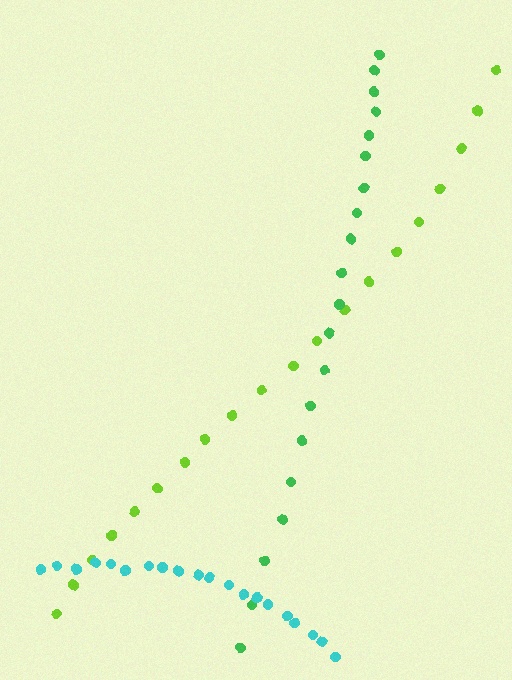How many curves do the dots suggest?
There are 3 distinct paths.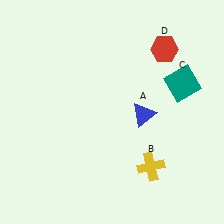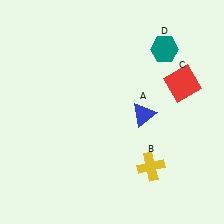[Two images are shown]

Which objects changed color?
C changed from teal to red. D changed from red to teal.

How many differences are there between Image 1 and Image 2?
There are 2 differences between the two images.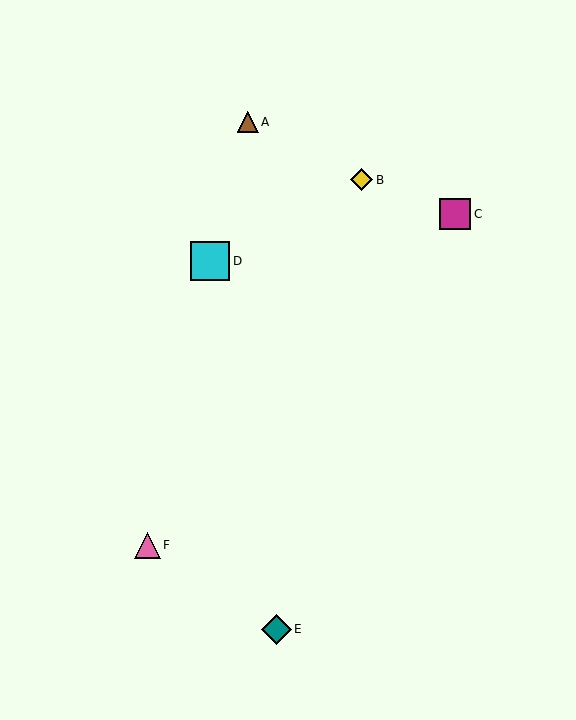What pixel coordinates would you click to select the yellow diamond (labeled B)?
Click at (362, 180) to select the yellow diamond B.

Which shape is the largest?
The cyan square (labeled D) is the largest.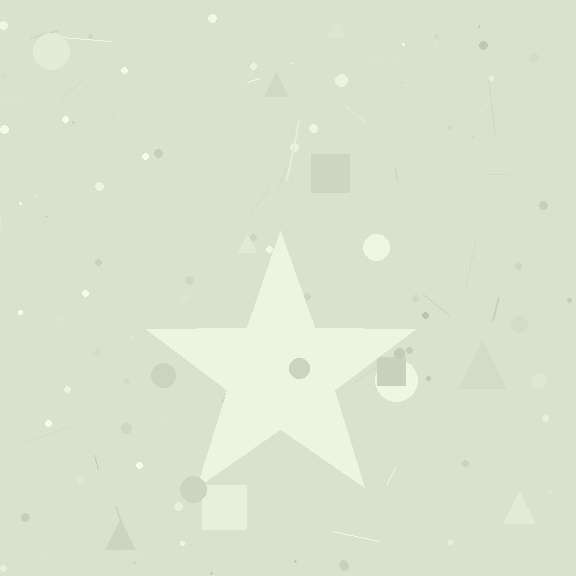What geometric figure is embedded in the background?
A star is embedded in the background.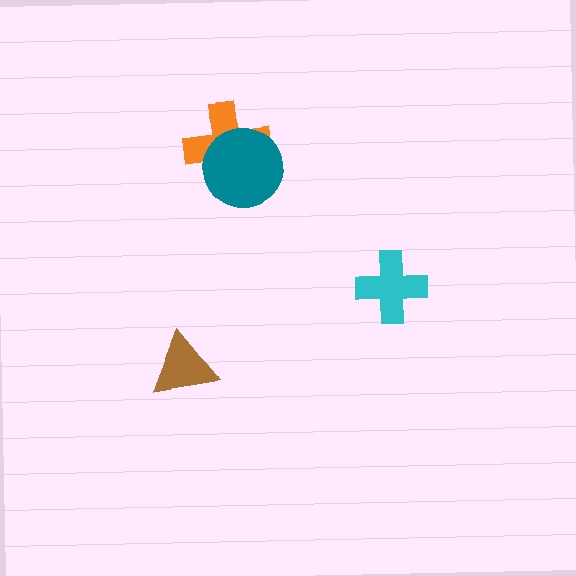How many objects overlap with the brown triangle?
0 objects overlap with the brown triangle.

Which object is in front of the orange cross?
The teal circle is in front of the orange cross.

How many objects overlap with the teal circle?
1 object overlaps with the teal circle.